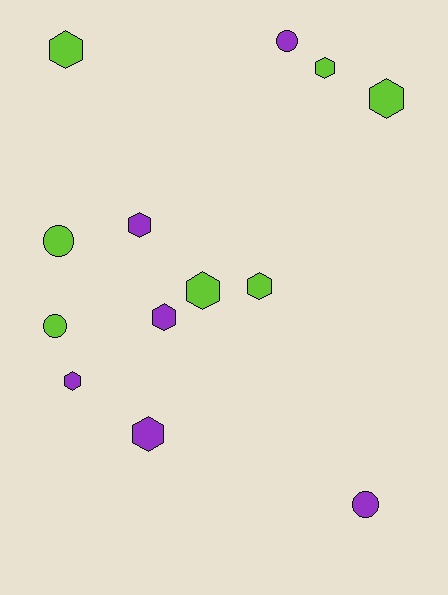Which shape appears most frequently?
Hexagon, with 9 objects.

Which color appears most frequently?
Lime, with 7 objects.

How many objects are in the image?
There are 13 objects.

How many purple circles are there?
There are 2 purple circles.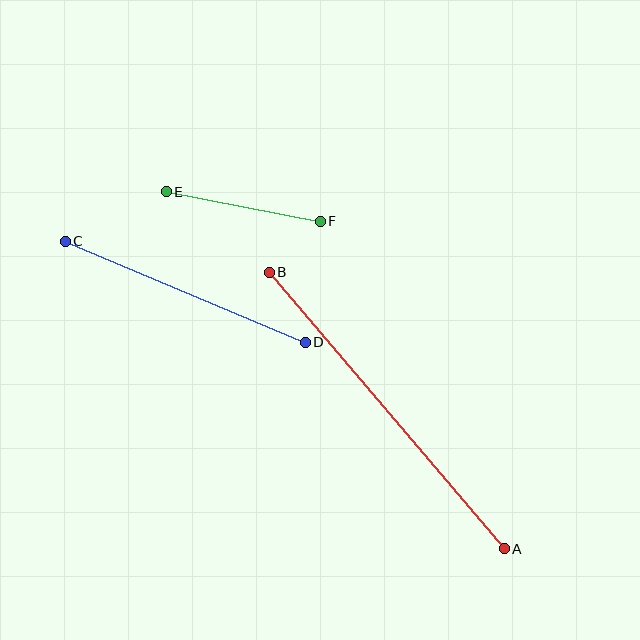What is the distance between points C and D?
The distance is approximately 260 pixels.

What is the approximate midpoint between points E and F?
The midpoint is at approximately (243, 206) pixels.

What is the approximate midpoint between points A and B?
The midpoint is at approximately (387, 410) pixels.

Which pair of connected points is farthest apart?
Points A and B are farthest apart.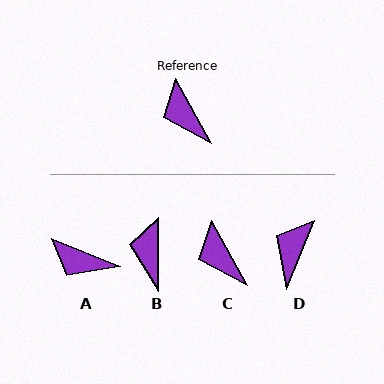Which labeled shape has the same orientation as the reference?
C.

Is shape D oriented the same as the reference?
No, it is off by about 52 degrees.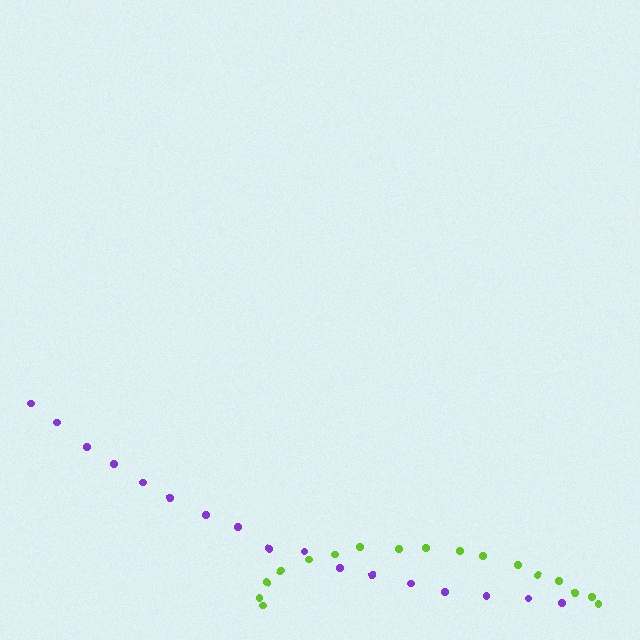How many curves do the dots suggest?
There are 2 distinct paths.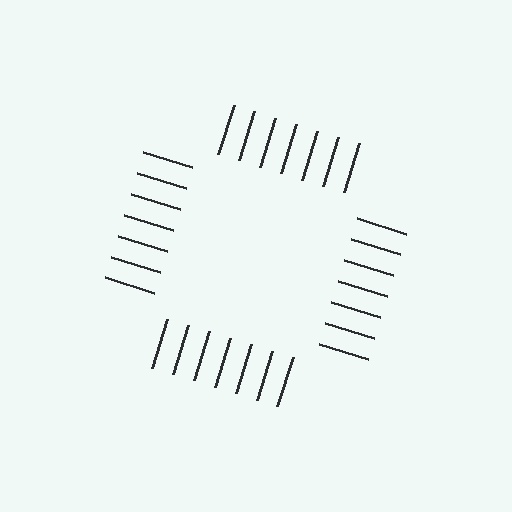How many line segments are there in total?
28 — 7 along each of the 4 edges.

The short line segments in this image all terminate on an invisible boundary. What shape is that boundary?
An illusory square — the line segments terminate on its edges but no continuous stroke is drawn.